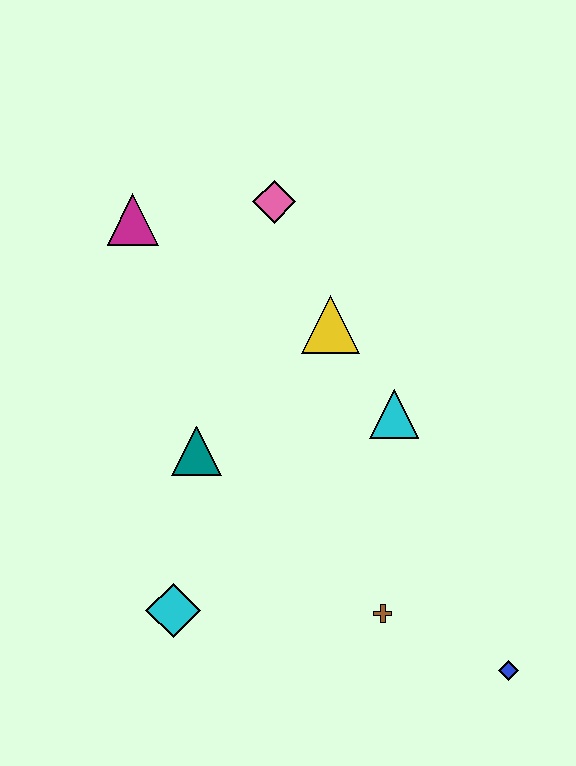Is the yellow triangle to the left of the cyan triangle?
Yes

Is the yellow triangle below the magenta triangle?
Yes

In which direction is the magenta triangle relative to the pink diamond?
The magenta triangle is to the left of the pink diamond.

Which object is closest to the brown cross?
The blue diamond is closest to the brown cross.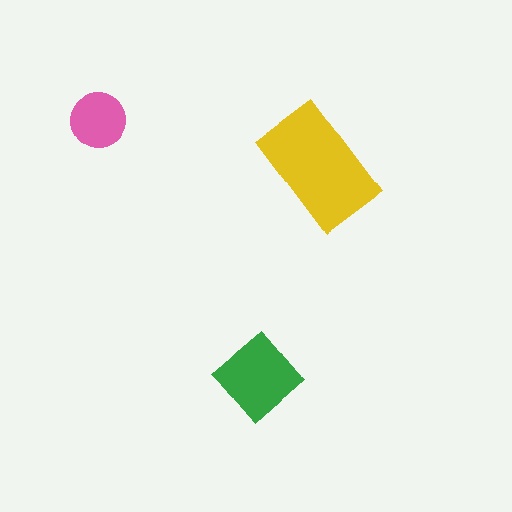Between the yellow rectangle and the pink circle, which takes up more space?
The yellow rectangle.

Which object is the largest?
The yellow rectangle.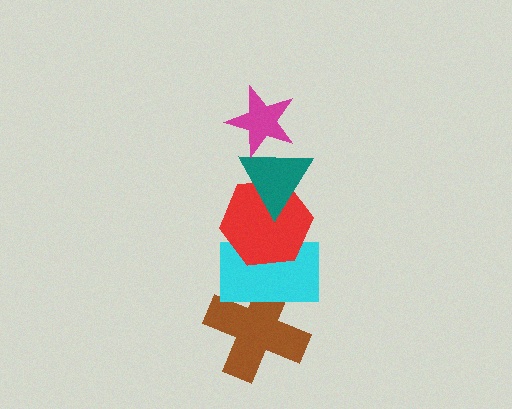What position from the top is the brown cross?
The brown cross is 5th from the top.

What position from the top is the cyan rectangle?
The cyan rectangle is 4th from the top.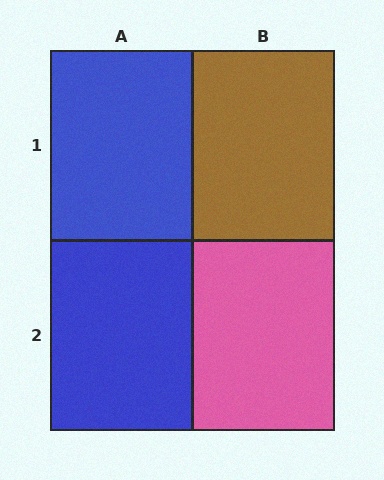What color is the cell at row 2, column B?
Pink.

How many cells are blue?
2 cells are blue.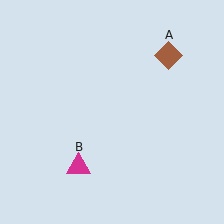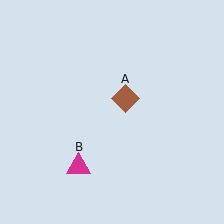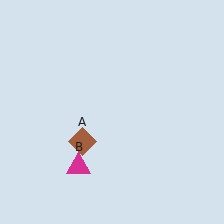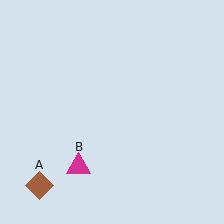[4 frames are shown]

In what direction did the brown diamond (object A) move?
The brown diamond (object A) moved down and to the left.